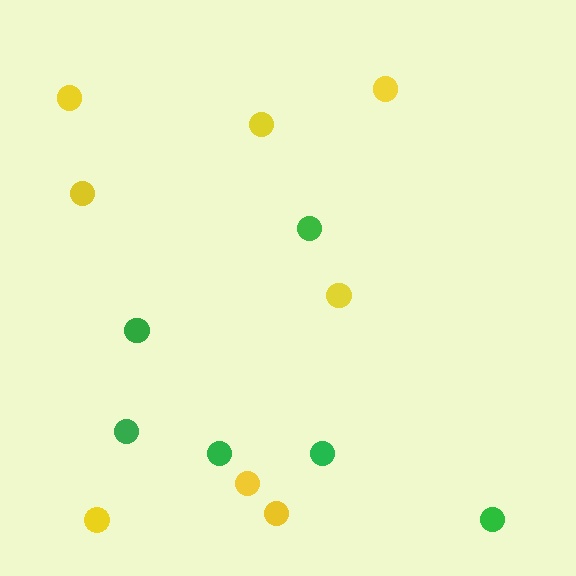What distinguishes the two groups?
There are 2 groups: one group of green circles (6) and one group of yellow circles (8).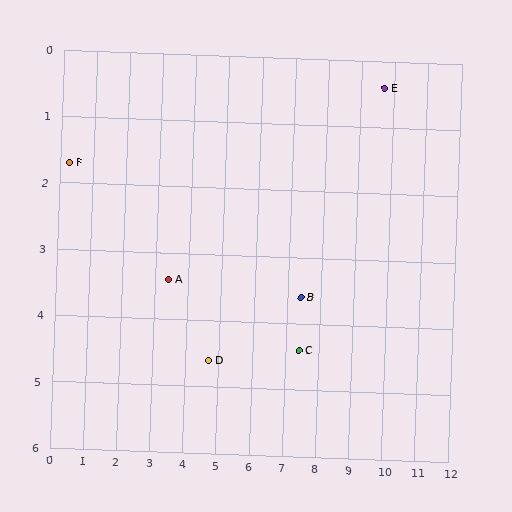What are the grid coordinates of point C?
Point C is at approximately (7.4, 4.4).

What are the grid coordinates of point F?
Point F is at approximately (0.3, 1.7).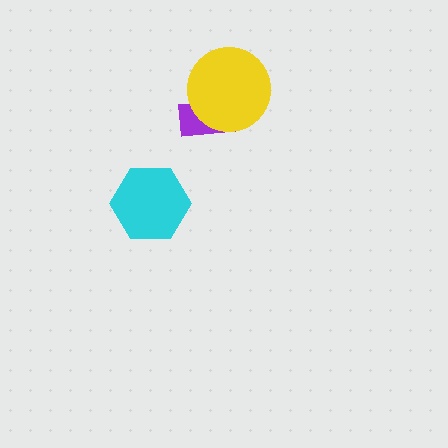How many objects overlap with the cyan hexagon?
0 objects overlap with the cyan hexagon.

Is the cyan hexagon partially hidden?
No, no other shape covers it.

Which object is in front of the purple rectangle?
The yellow circle is in front of the purple rectangle.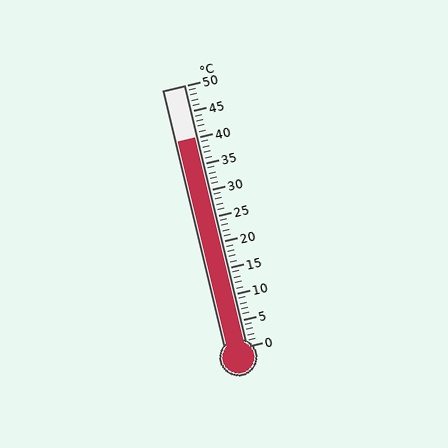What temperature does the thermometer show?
The thermometer shows approximately 40°C.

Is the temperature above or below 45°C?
The temperature is below 45°C.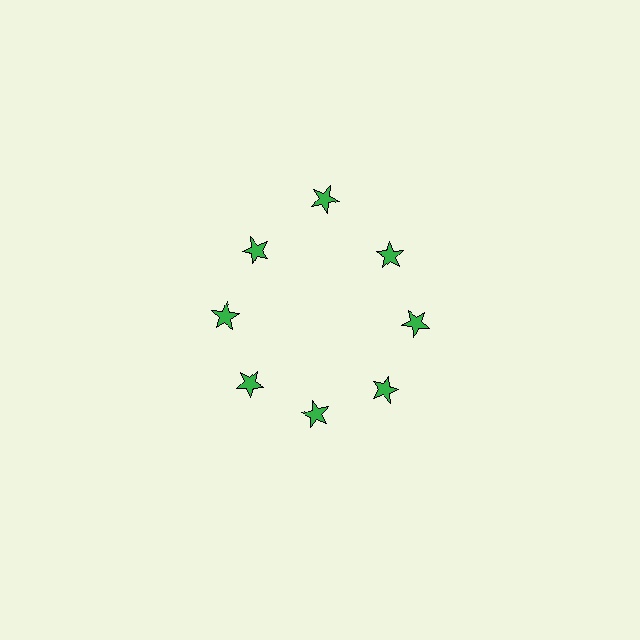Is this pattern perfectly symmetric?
No. The 8 green stars are arranged in a ring, but one element near the 12 o'clock position is pushed outward from the center, breaking the 8-fold rotational symmetry.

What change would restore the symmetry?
The symmetry would be restored by moving it inward, back onto the ring so that all 8 stars sit at equal angles and equal distance from the center.